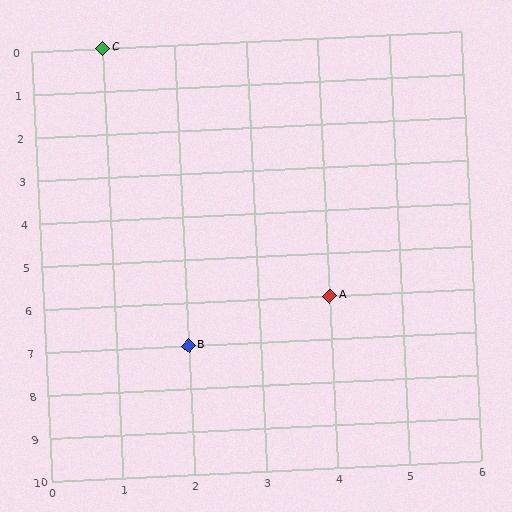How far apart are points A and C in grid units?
Points A and C are 3 columns and 6 rows apart (about 6.7 grid units diagonally).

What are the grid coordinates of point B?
Point B is at grid coordinates (2, 7).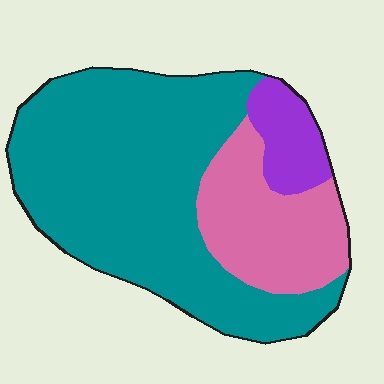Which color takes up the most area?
Teal, at roughly 65%.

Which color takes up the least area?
Purple, at roughly 10%.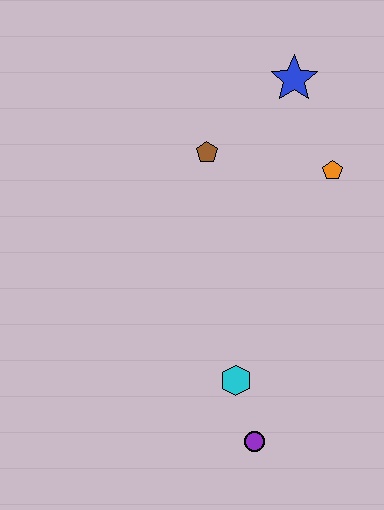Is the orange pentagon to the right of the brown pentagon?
Yes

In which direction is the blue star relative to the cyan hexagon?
The blue star is above the cyan hexagon.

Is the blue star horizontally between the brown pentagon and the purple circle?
No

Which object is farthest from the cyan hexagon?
The blue star is farthest from the cyan hexagon.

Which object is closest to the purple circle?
The cyan hexagon is closest to the purple circle.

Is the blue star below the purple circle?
No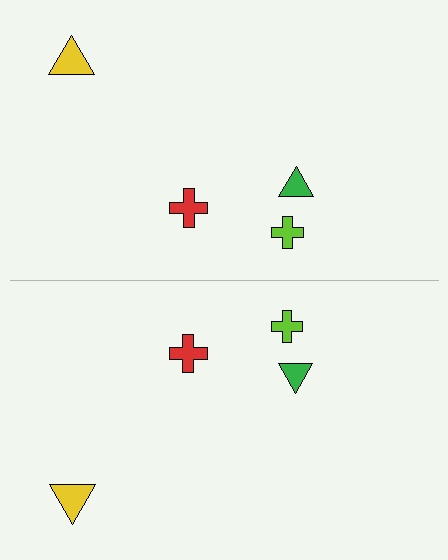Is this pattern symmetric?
Yes, this pattern has bilateral (reflection) symmetry.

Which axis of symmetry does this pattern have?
The pattern has a horizontal axis of symmetry running through the center of the image.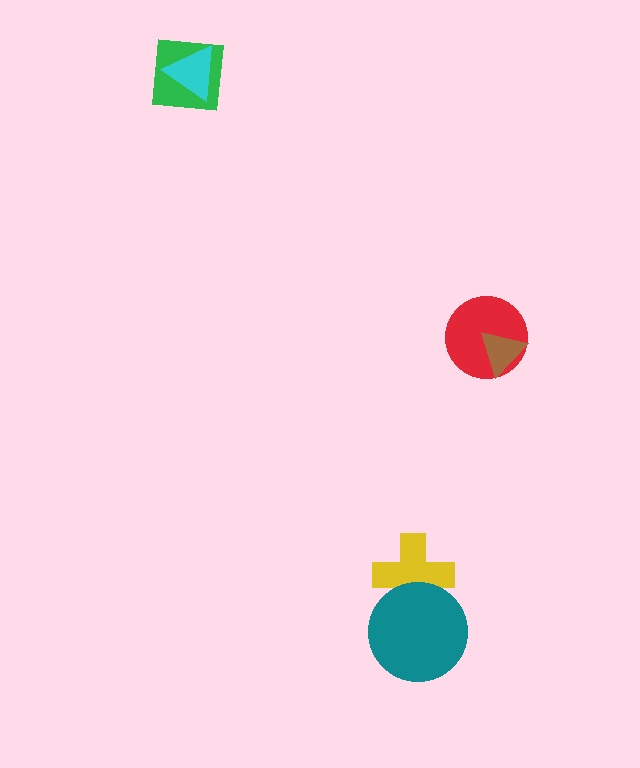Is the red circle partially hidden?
Yes, it is partially covered by another shape.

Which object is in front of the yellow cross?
The teal circle is in front of the yellow cross.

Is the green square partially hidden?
Yes, it is partially covered by another shape.